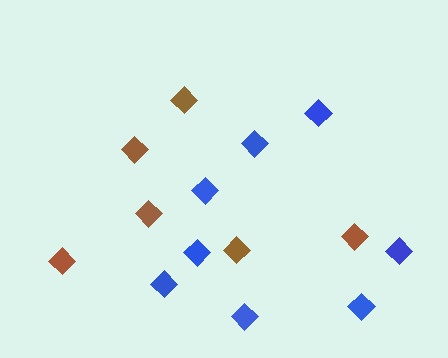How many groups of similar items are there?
There are 2 groups: one group of blue diamonds (8) and one group of brown diamonds (6).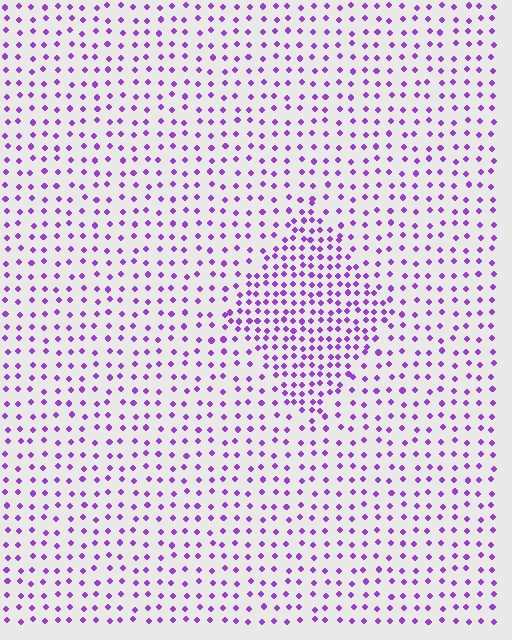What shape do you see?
I see a diamond.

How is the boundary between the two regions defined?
The boundary is defined by a change in element density (approximately 2.0x ratio). All elements are the same color, size, and shape.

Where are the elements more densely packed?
The elements are more densely packed inside the diamond boundary.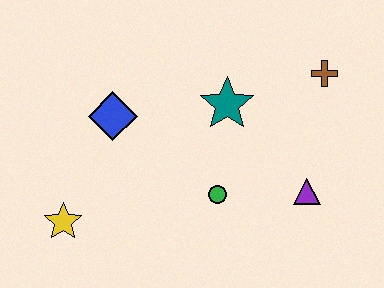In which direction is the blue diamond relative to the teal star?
The blue diamond is to the left of the teal star.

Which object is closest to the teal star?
The green circle is closest to the teal star.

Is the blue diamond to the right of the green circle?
No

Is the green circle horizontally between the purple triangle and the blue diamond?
Yes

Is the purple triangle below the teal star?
Yes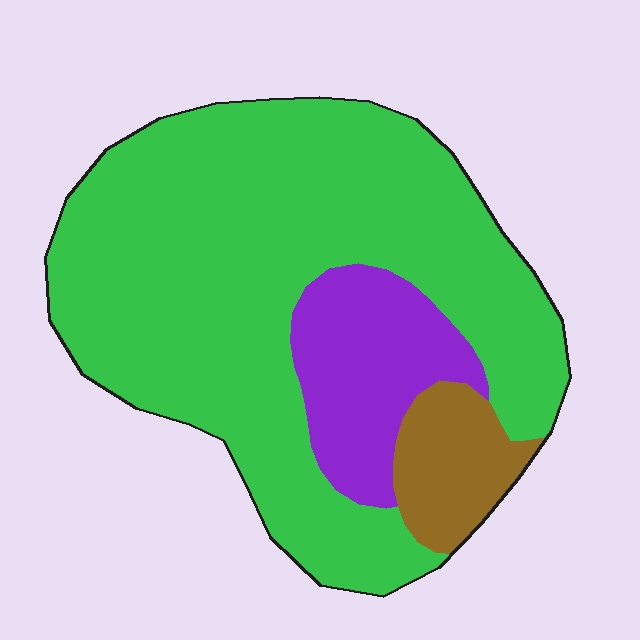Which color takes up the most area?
Green, at roughly 75%.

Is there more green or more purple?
Green.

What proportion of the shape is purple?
Purple covers 16% of the shape.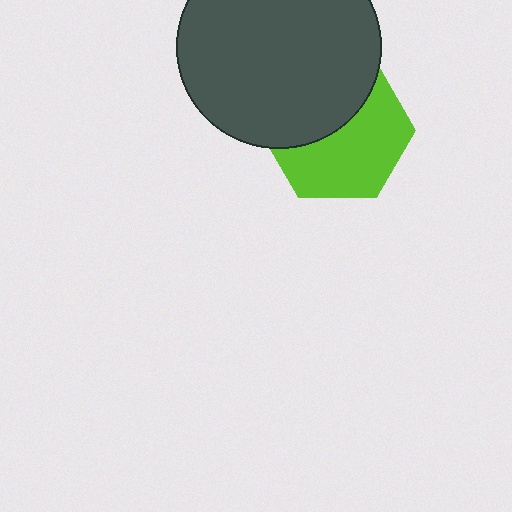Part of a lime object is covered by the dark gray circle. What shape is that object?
It is a hexagon.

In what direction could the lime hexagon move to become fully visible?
The lime hexagon could move down. That would shift it out from behind the dark gray circle entirely.